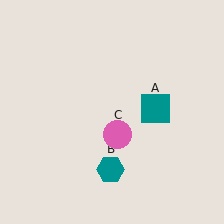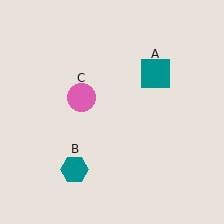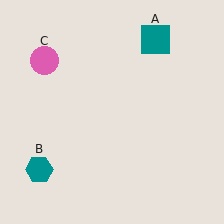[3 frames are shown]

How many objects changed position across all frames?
3 objects changed position: teal square (object A), teal hexagon (object B), pink circle (object C).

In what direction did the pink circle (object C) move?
The pink circle (object C) moved up and to the left.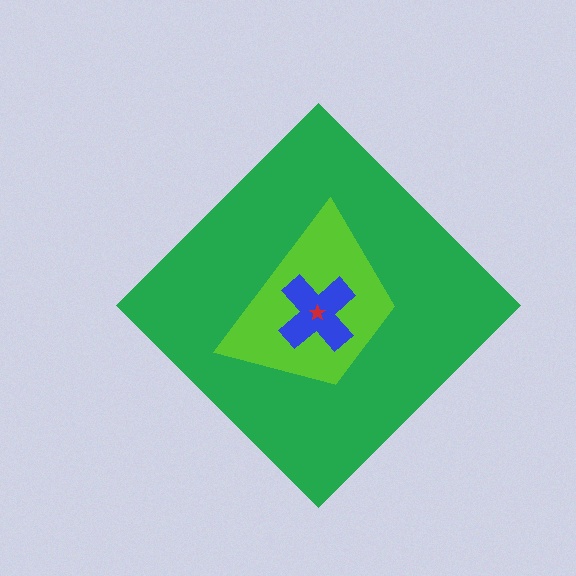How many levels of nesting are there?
4.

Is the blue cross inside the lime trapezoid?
Yes.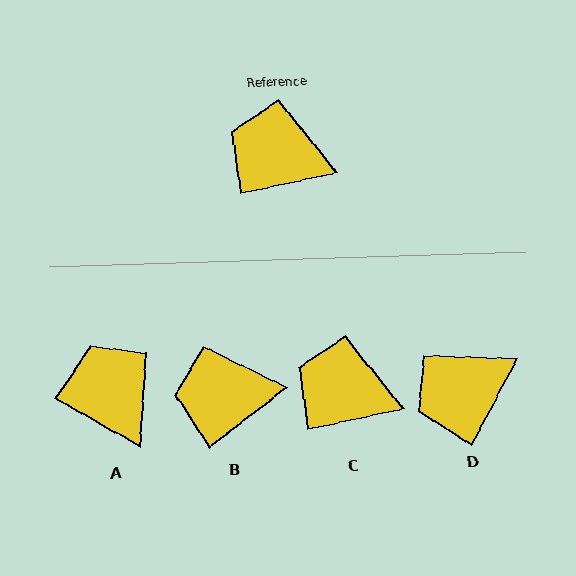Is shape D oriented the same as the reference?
No, it is off by about 49 degrees.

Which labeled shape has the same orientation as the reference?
C.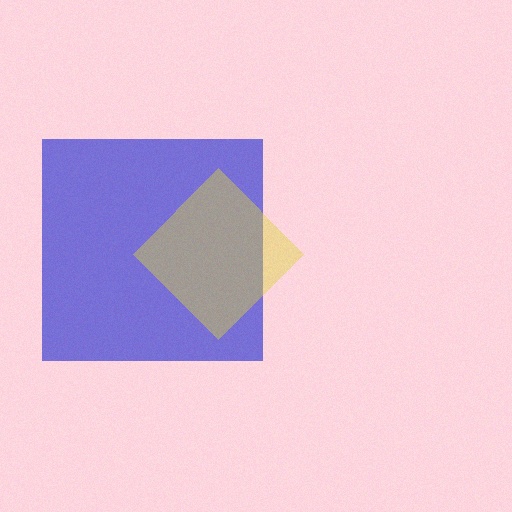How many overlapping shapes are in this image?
There are 2 overlapping shapes in the image.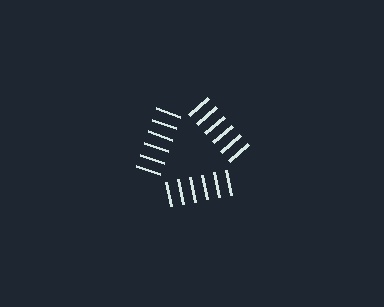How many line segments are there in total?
18 — 6 along each of the 3 edges.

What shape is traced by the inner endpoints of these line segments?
An illusory triangle — the line segments terminate on its edges but no continuous stroke is drawn.